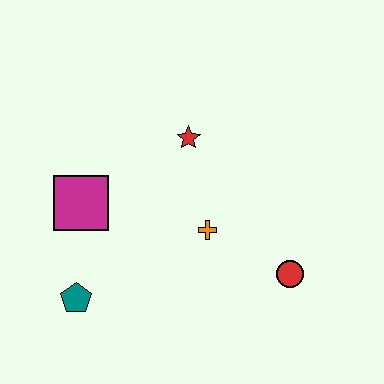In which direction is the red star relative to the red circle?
The red star is above the red circle.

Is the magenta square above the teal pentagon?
Yes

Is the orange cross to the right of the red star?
Yes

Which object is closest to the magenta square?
The teal pentagon is closest to the magenta square.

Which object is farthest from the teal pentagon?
The red circle is farthest from the teal pentagon.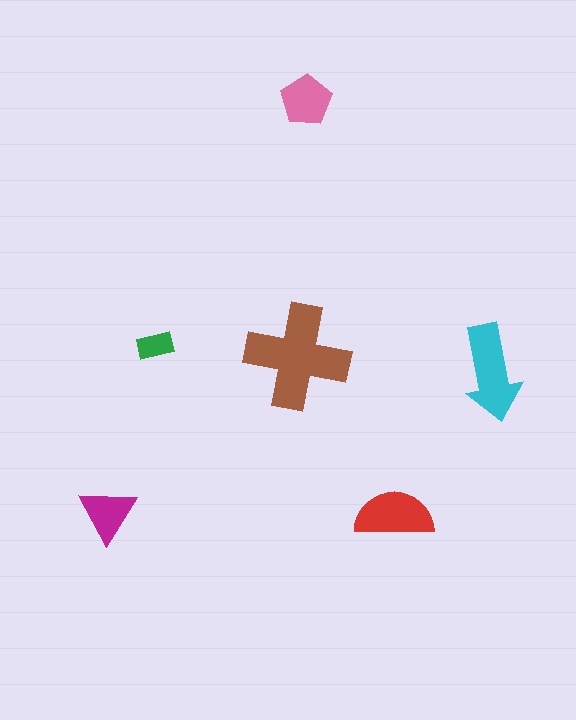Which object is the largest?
The brown cross.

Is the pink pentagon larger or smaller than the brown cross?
Smaller.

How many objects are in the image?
There are 6 objects in the image.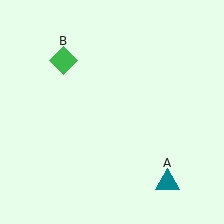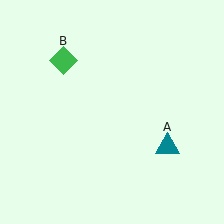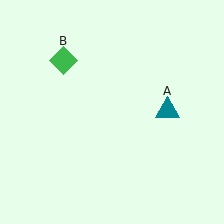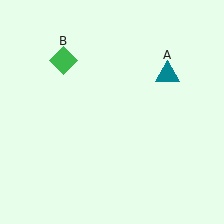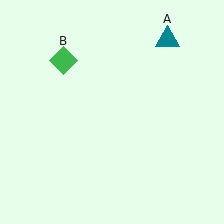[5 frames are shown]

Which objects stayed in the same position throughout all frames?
Green diamond (object B) remained stationary.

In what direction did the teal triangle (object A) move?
The teal triangle (object A) moved up.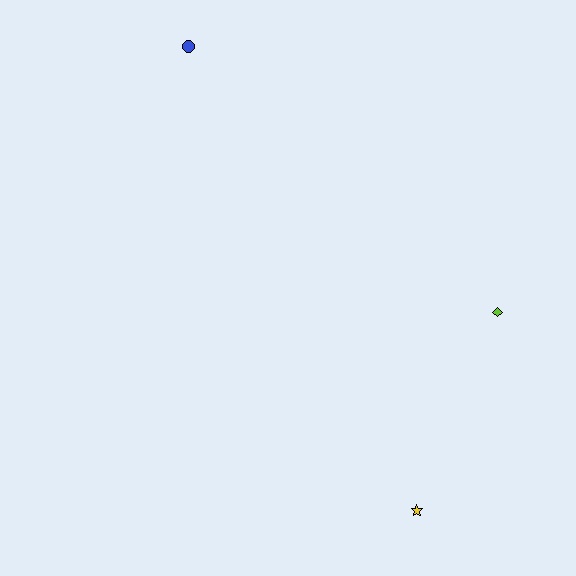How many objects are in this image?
There are 3 objects.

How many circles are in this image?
There is 1 circle.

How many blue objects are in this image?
There is 1 blue object.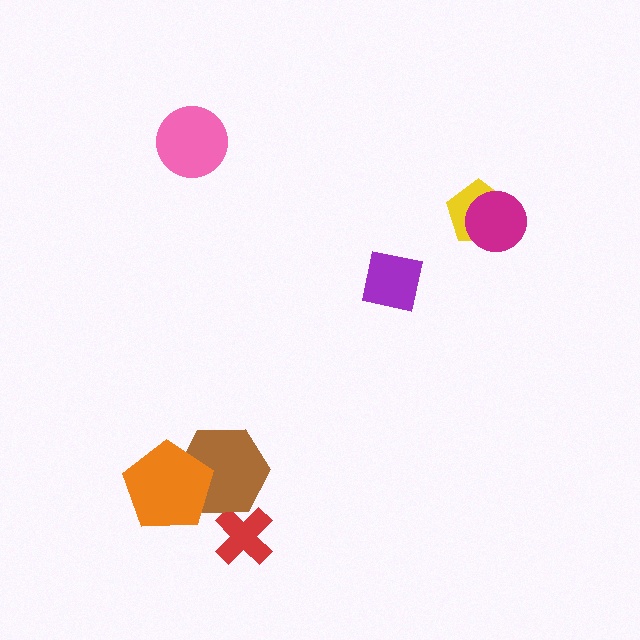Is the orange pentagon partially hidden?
No, no other shape covers it.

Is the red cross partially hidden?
Yes, it is partially covered by another shape.